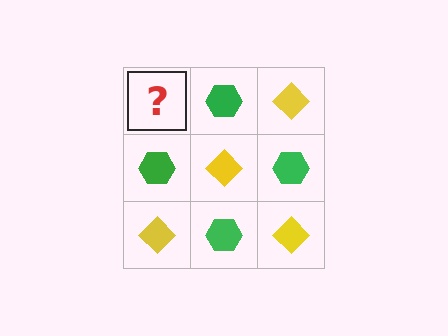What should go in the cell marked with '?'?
The missing cell should contain a yellow diamond.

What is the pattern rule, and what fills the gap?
The rule is that it alternates yellow diamond and green hexagon in a checkerboard pattern. The gap should be filled with a yellow diamond.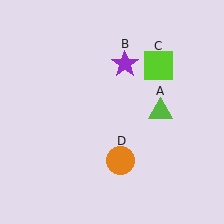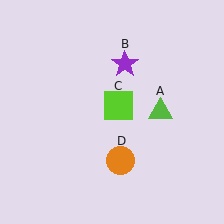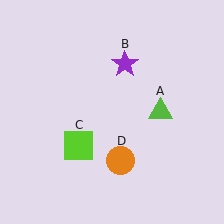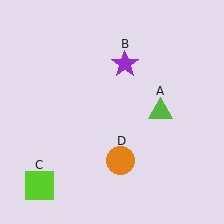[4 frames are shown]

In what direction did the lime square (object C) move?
The lime square (object C) moved down and to the left.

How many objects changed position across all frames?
1 object changed position: lime square (object C).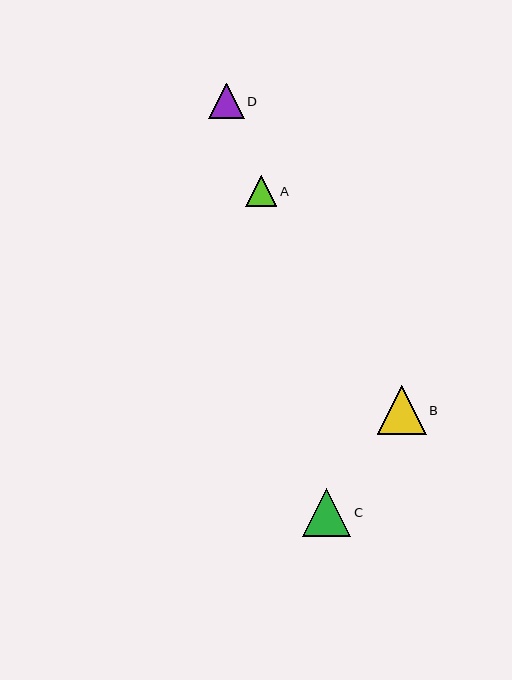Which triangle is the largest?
Triangle B is the largest with a size of approximately 49 pixels.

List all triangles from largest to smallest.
From largest to smallest: B, C, D, A.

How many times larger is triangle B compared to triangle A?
Triangle B is approximately 1.5 times the size of triangle A.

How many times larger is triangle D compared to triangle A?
Triangle D is approximately 1.1 times the size of triangle A.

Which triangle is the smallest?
Triangle A is the smallest with a size of approximately 32 pixels.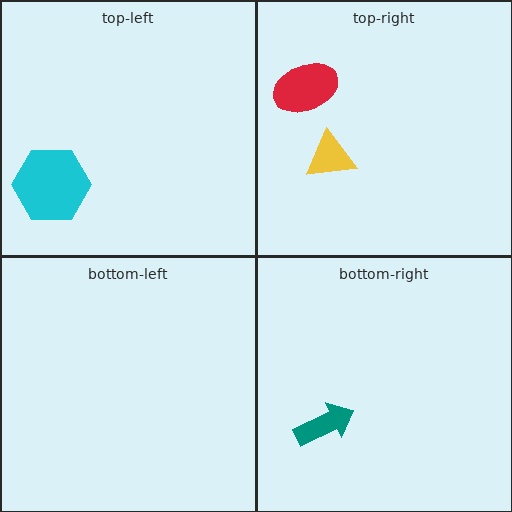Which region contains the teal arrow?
The bottom-right region.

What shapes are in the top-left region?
The cyan hexagon.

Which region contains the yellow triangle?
The top-right region.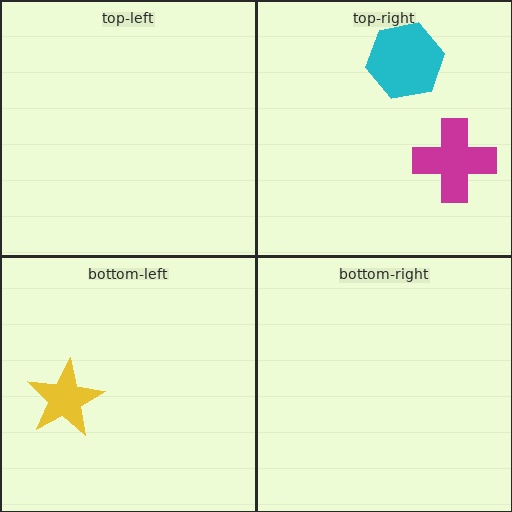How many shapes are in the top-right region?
2.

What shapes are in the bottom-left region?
The yellow star.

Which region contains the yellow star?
The bottom-left region.